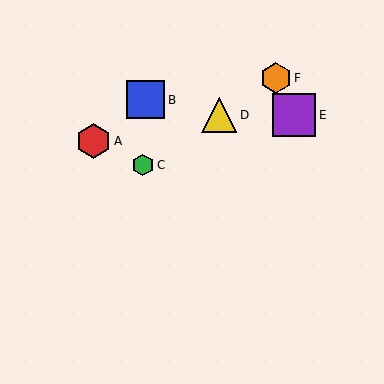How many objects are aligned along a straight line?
3 objects (C, D, F) are aligned along a straight line.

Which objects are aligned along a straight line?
Objects C, D, F are aligned along a straight line.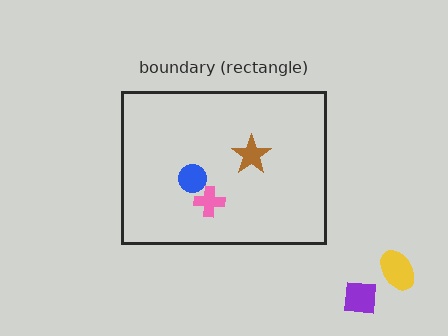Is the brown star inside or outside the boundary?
Inside.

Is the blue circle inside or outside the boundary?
Inside.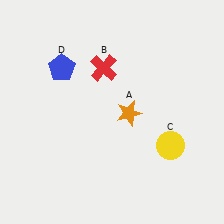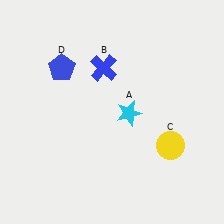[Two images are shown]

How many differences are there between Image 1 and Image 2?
There are 2 differences between the two images.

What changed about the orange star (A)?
In Image 1, A is orange. In Image 2, it changed to cyan.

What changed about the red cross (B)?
In Image 1, B is red. In Image 2, it changed to blue.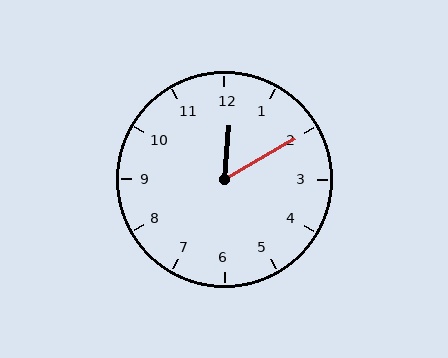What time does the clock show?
12:10.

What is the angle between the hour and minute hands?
Approximately 55 degrees.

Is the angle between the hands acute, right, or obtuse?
It is acute.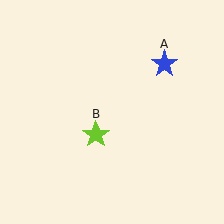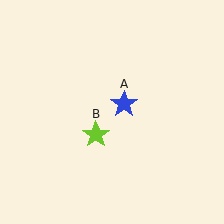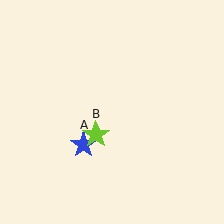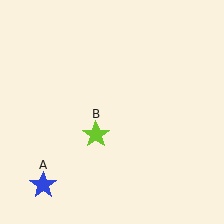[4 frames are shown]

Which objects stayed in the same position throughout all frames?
Lime star (object B) remained stationary.